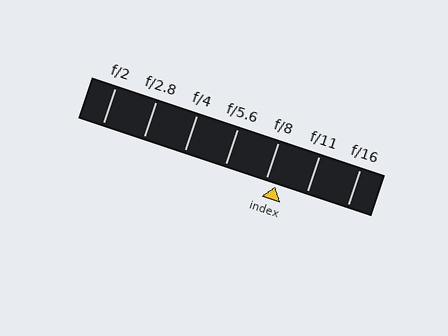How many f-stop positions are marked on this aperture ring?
There are 7 f-stop positions marked.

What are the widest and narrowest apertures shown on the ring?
The widest aperture shown is f/2 and the narrowest is f/16.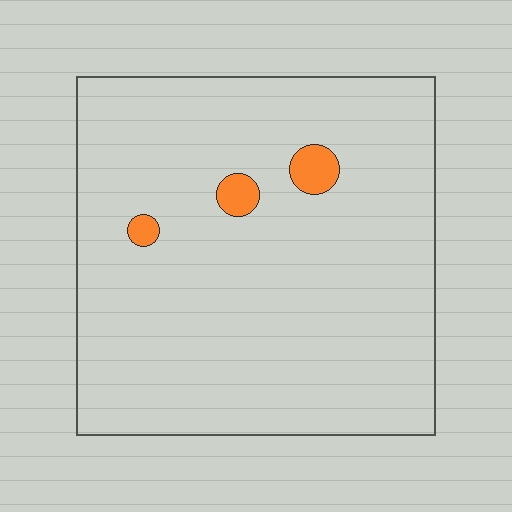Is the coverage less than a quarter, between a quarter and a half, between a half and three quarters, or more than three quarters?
Less than a quarter.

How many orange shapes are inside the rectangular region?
3.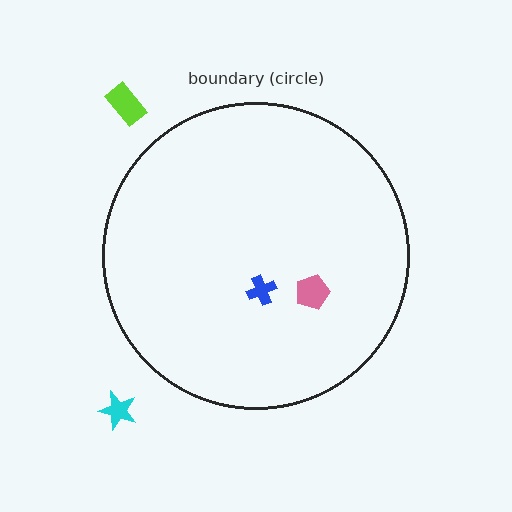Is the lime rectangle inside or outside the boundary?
Outside.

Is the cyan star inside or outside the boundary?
Outside.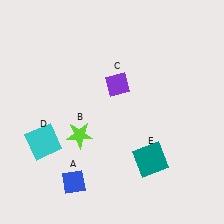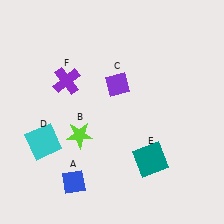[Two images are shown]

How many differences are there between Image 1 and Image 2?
There is 1 difference between the two images.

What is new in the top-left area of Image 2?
A purple cross (F) was added in the top-left area of Image 2.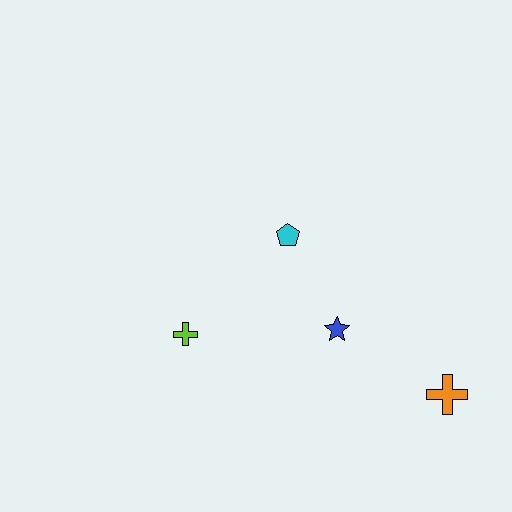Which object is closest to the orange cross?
The blue star is closest to the orange cross.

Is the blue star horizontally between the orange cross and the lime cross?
Yes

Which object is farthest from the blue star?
The lime cross is farthest from the blue star.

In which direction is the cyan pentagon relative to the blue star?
The cyan pentagon is above the blue star.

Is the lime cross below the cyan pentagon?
Yes